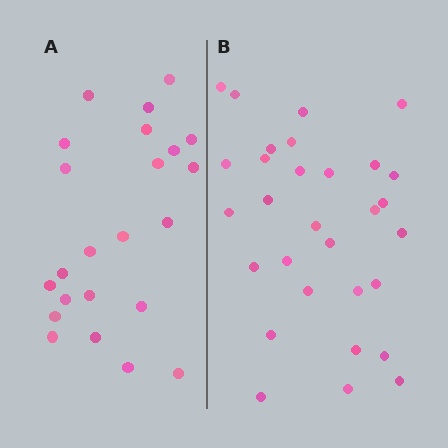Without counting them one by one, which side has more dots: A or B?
Region B (the right region) has more dots.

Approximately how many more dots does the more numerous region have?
Region B has roughly 8 or so more dots than region A.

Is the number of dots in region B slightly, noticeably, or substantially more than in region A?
Region B has noticeably more, but not dramatically so. The ratio is roughly 1.3 to 1.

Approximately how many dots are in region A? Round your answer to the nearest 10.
About 20 dots. (The exact count is 23, which rounds to 20.)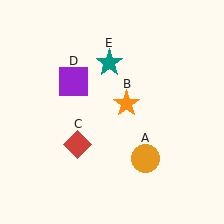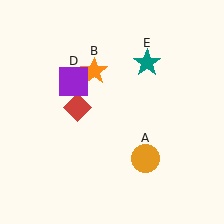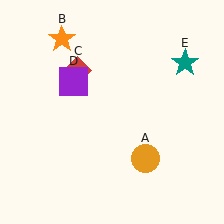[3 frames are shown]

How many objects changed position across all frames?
3 objects changed position: orange star (object B), red diamond (object C), teal star (object E).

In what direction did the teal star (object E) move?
The teal star (object E) moved right.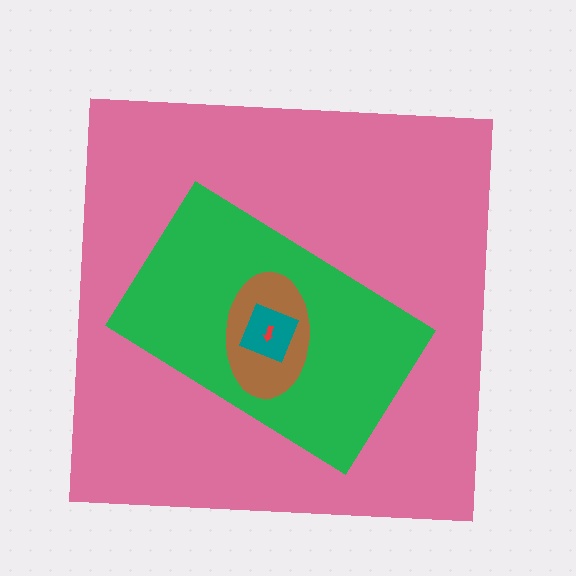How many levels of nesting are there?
5.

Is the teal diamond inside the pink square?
Yes.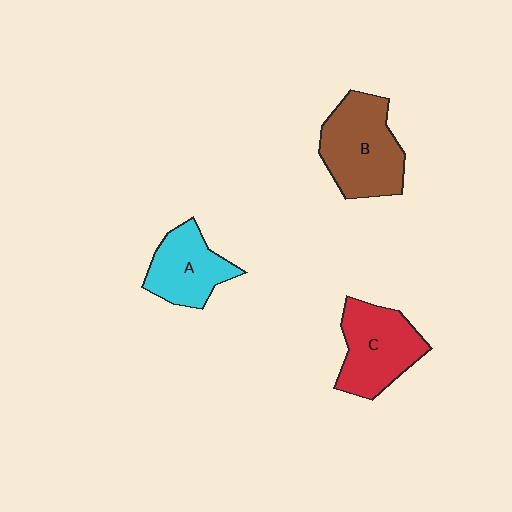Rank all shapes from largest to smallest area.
From largest to smallest: B (brown), C (red), A (cyan).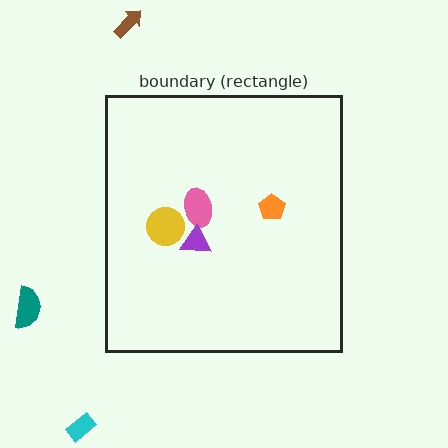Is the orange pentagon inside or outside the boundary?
Inside.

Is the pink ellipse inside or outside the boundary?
Inside.